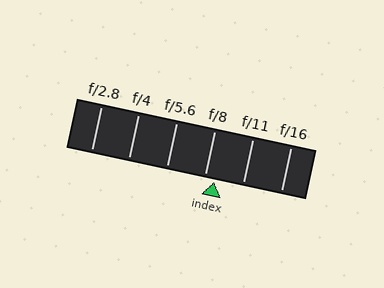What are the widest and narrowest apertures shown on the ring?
The widest aperture shown is f/2.8 and the narrowest is f/16.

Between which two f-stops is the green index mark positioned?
The index mark is between f/8 and f/11.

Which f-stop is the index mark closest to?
The index mark is closest to f/8.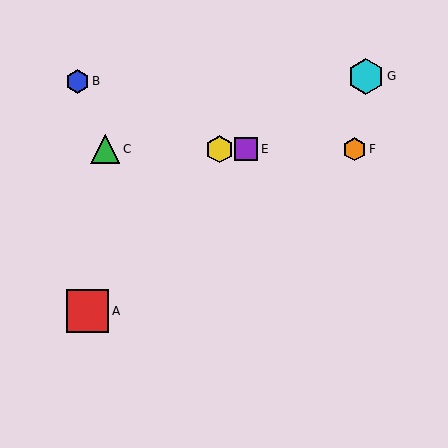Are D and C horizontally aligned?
Yes, both are at y≈149.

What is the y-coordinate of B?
Object B is at y≈81.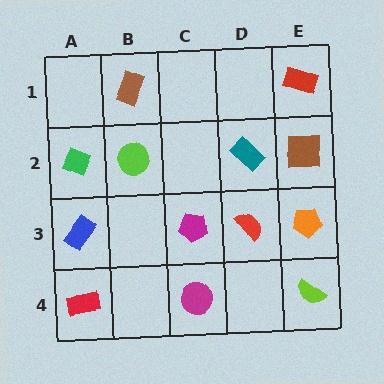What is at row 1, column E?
A red rectangle.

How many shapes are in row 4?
3 shapes.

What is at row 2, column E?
A brown square.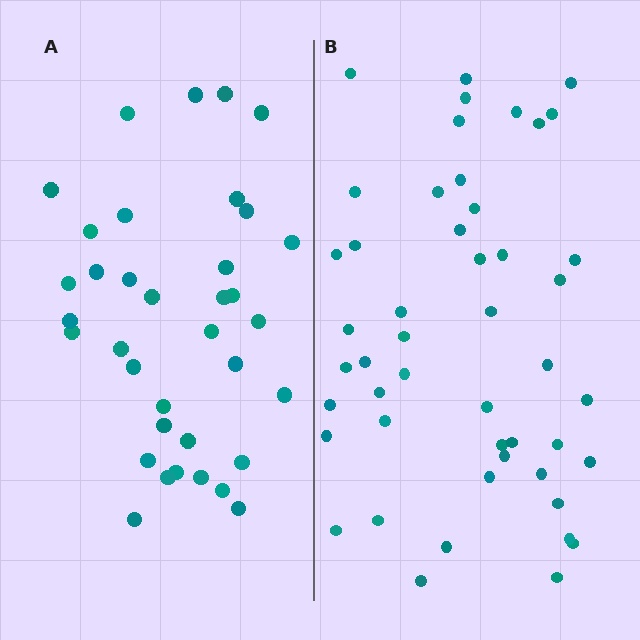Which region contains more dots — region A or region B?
Region B (the right region) has more dots.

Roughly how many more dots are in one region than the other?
Region B has roughly 12 or so more dots than region A.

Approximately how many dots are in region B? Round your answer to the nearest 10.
About 50 dots. (The exact count is 48, which rounds to 50.)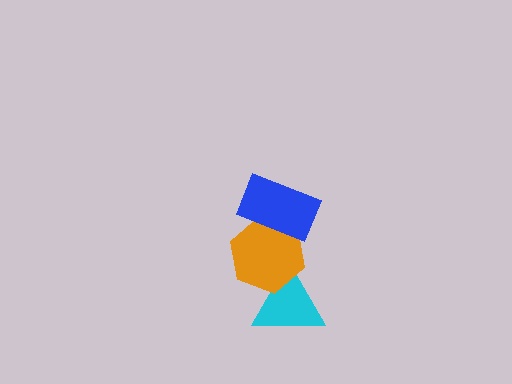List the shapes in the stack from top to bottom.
From top to bottom: the blue rectangle, the orange hexagon, the cyan triangle.